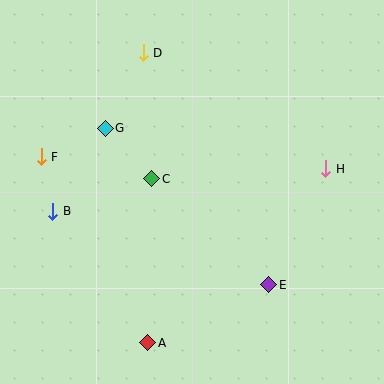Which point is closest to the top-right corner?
Point H is closest to the top-right corner.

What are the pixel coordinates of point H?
Point H is at (326, 169).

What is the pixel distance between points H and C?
The distance between H and C is 175 pixels.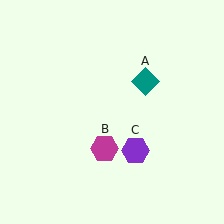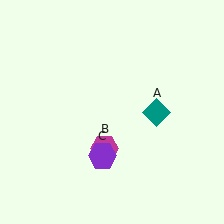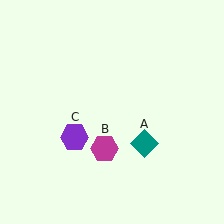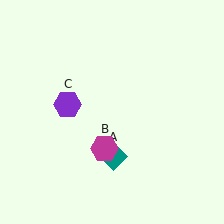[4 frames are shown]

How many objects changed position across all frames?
2 objects changed position: teal diamond (object A), purple hexagon (object C).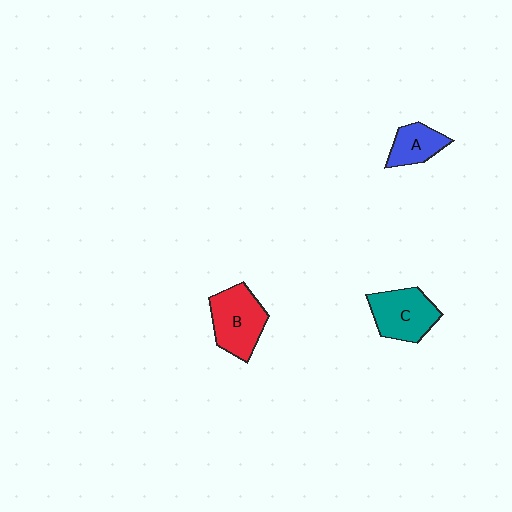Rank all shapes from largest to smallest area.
From largest to smallest: B (red), C (teal), A (blue).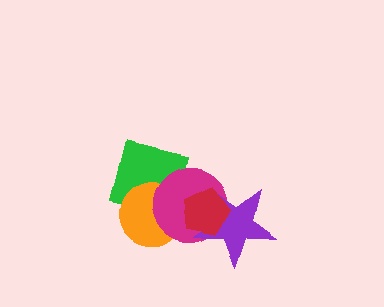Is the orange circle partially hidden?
Yes, it is partially covered by another shape.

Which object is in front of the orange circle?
The magenta circle is in front of the orange circle.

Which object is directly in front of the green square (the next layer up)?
The orange circle is directly in front of the green square.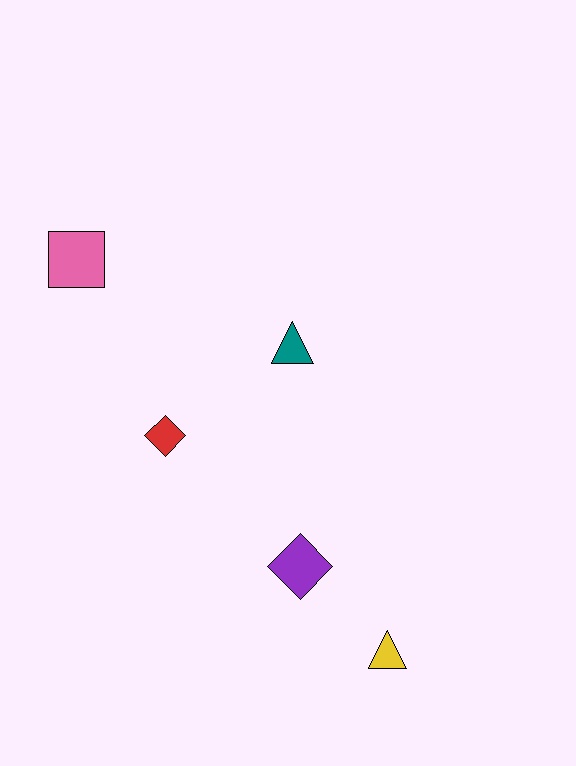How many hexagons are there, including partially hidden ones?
There are no hexagons.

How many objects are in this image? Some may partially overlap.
There are 5 objects.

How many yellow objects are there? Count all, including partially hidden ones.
There is 1 yellow object.